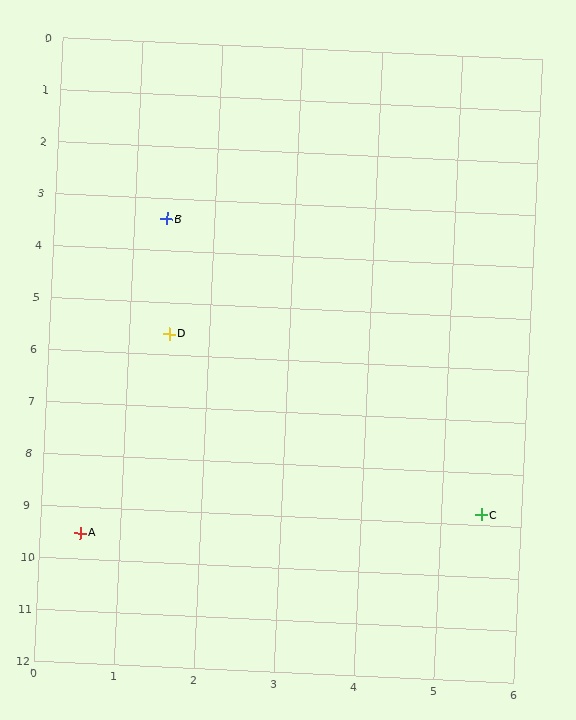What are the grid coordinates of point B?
Point B is at approximately (1.4, 3.4).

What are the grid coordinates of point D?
Point D is at approximately (1.5, 5.6).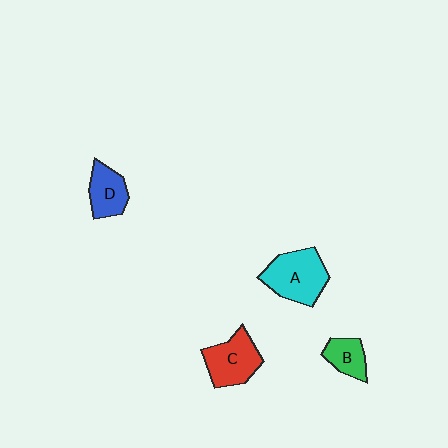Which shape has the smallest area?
Shape B (green).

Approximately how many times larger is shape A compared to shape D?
Approximately 1.6 times.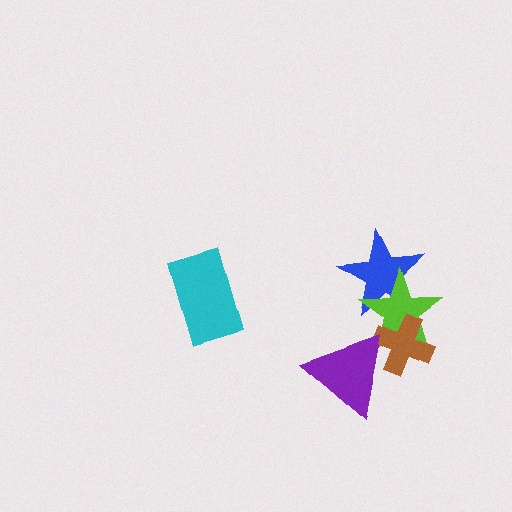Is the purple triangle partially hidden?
No, no other shape covers it.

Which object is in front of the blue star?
The lime star is in front of the blue star.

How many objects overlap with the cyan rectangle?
0 objects overlap with the cyan rectangle.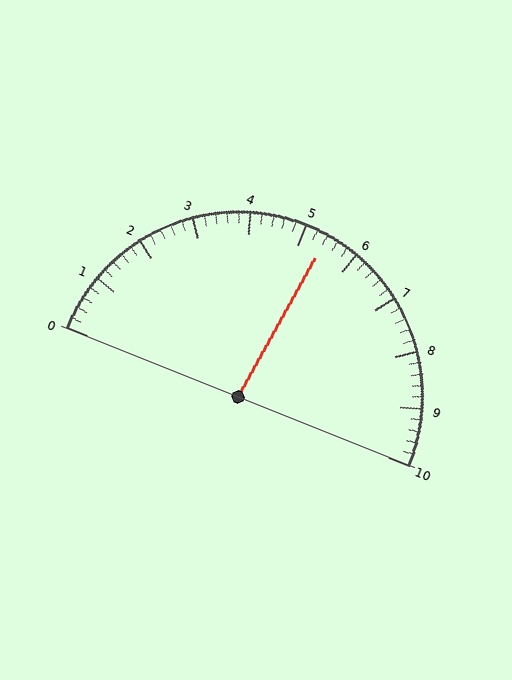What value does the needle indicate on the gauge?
The needle indicates approximately 5.4.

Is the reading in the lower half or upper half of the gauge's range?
The reading is in the upper half of the range (0 to 10).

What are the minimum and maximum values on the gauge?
The gauge ranges from 0 to 10.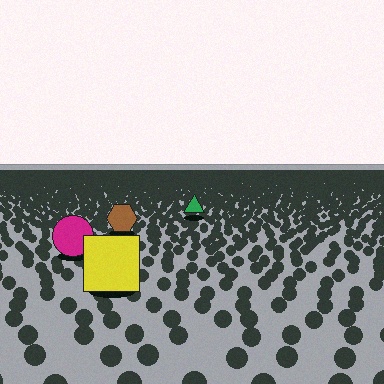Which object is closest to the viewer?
The yellow square is closest. The texture marks near it are larger and more spread out.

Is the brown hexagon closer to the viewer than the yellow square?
No. The yellow square is closer — you can tell from the texture gradient: the ground texture is coarser near it.